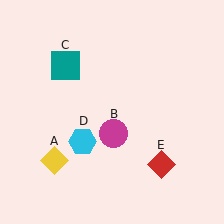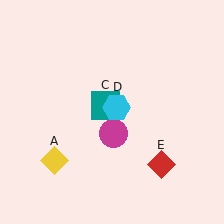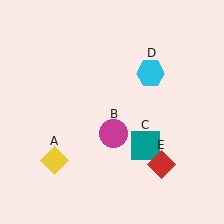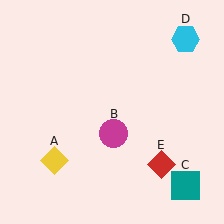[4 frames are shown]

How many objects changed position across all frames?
2 objects changed position: teal square (object C), cyan hexagon (object D).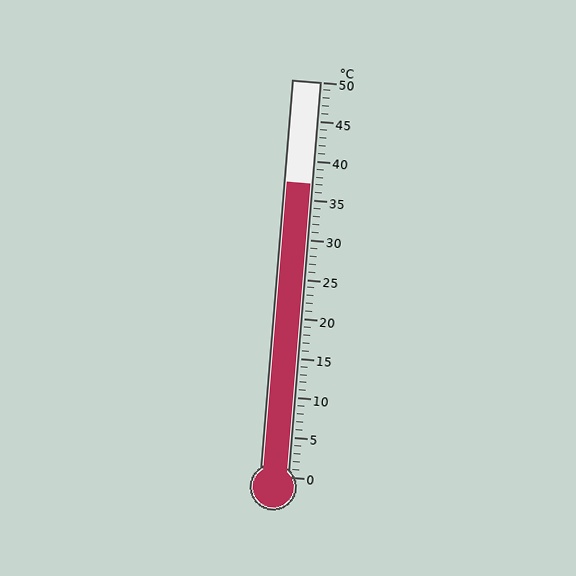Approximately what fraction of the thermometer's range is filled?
The thermometer is filled to approximately 75% of its range.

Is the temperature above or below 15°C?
The temperature is above 15°C.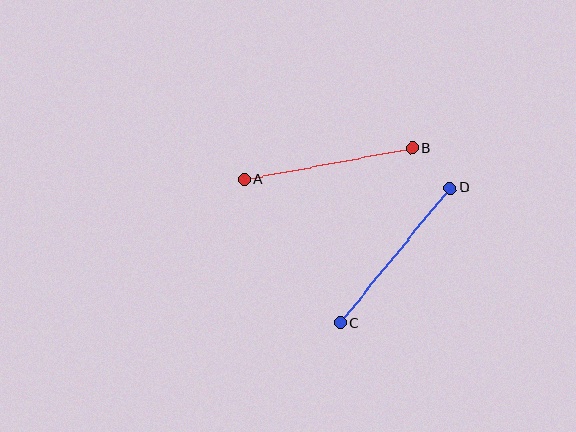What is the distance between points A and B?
The distance is approximately 170 pixels.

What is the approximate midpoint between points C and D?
The midpoint is at approximately (395, 255) pixels.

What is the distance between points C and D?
The distance is approximately 174 pixels.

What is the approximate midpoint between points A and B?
The midpoint is at approximately (328, 164) pixels.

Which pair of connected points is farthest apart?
Points C and D are farthest apart.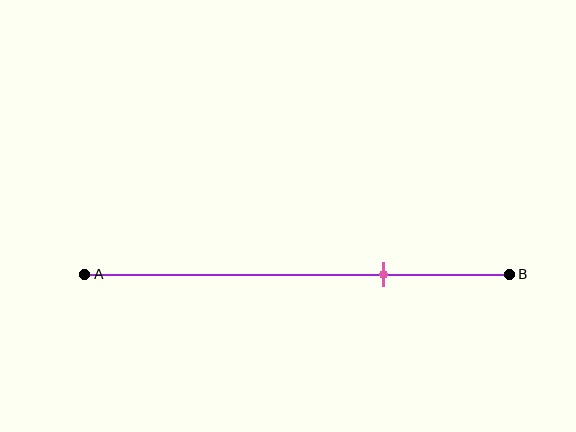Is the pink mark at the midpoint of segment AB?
No, the mark is at about 70% from A, not at the 50% midpoint.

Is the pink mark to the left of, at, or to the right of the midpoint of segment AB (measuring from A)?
The pink mark is to the right of the midpoint of segment AB.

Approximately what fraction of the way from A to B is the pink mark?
The pink mark is approximately 70% of the way from A to B.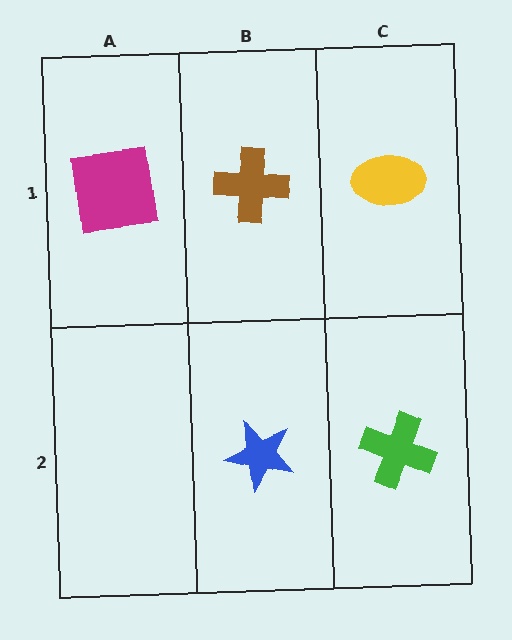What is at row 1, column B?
A brown cross.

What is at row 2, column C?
A green cross.